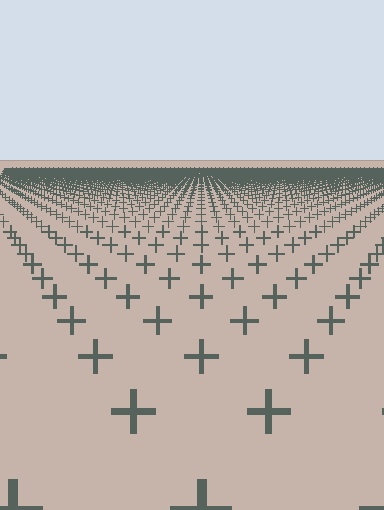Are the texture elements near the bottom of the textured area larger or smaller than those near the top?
Larger. Near the bottom, elements are closer to the viewer and appear at a bigger on-screen size.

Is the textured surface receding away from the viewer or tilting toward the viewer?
The surface is receding away from the viewer. Texture elements get smaller and denser toward the top.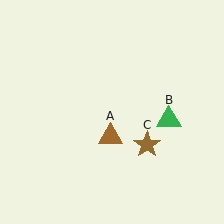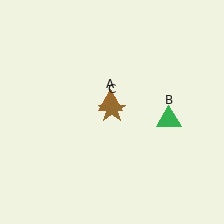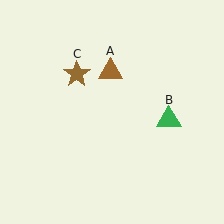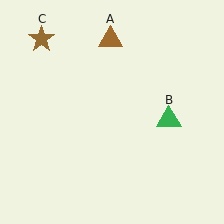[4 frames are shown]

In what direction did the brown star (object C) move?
The brown star (object C) moved up and to the left.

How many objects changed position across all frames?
2 objects changed position: brown triangle (object A), brown star (object C).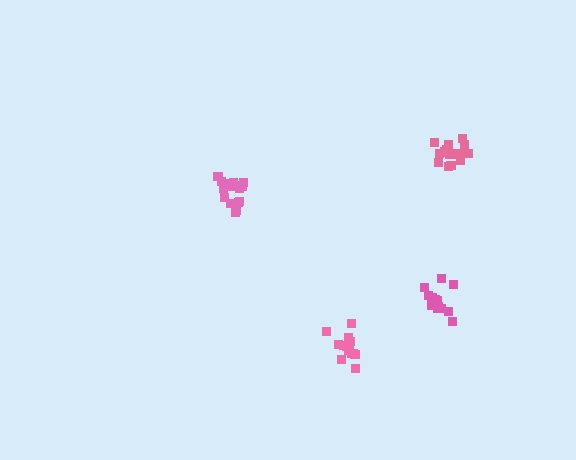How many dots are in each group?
Group 1: 14 dots, Group 2: 18 dots, Group 3: 15 dots, Group 4: 16 dots (63 total).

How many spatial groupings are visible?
There are 4 spatial groupings.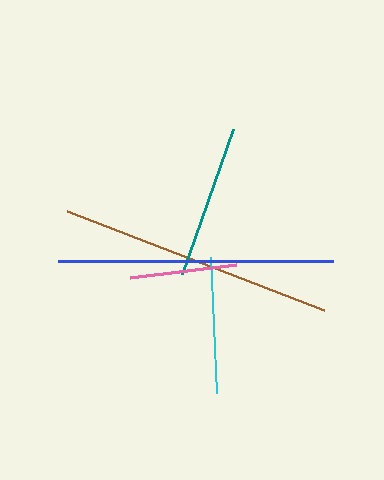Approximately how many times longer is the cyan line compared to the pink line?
The cyan line is approximately 1.3 times the length of the pink line.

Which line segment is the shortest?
The pink line is the shortest at approximately 107 pixels.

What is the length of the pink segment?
The pink segment is approximately 107 pixels long.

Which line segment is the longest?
The brown line is the longest at approximately 275 pixels.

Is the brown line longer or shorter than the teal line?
The brown line is longer than the teal line.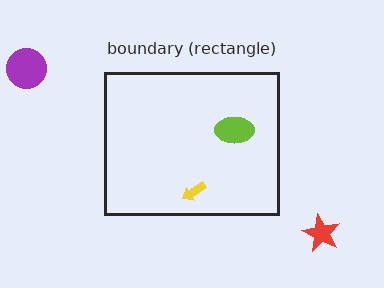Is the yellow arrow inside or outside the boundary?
Inside.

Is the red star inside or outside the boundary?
Outside.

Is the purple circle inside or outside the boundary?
Outside.